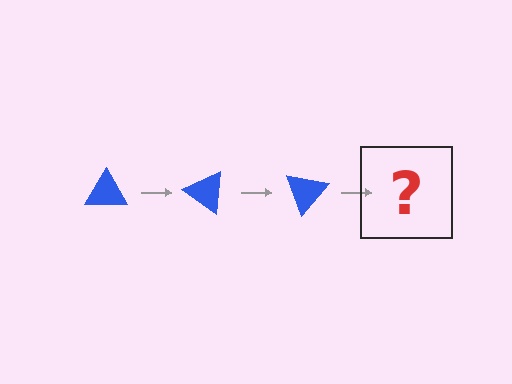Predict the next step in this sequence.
The next step is a blue triangle rotated 105 degrees.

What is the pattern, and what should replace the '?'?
The pattern is that the triangle rotates 35 degrees each step. The '?' should be a blue triangle rotated 105 degrees.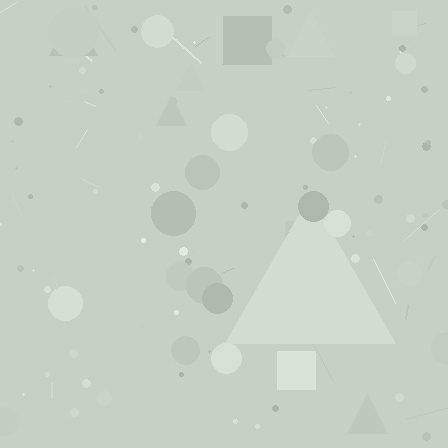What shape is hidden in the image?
A triangle is hidden in the image.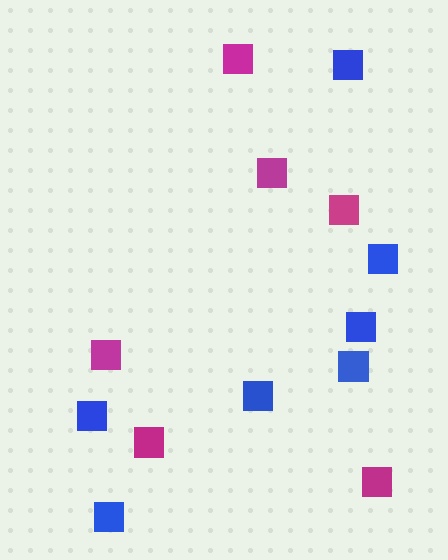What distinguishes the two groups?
There are 2 groups: one group of blue squares (7) and one group of magenta squares (6).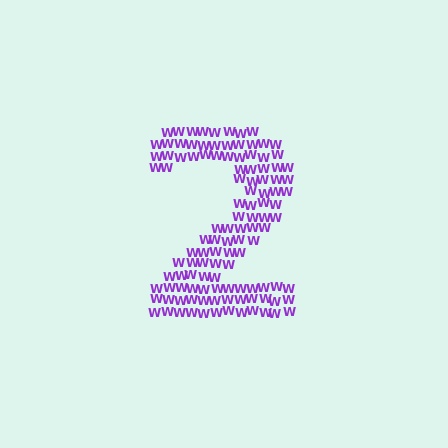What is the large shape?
The large shape is the digit 2.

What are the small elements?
The small elements are letter W's.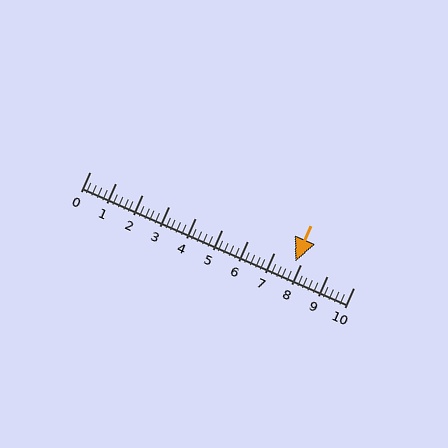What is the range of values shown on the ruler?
The ruler shows values from 0 to 10.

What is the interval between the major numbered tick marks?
The major tick marks are spaced 1 units apart.